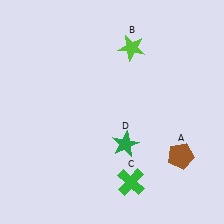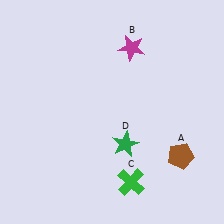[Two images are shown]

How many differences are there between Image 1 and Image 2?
There is 1 difference between the two images.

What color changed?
The star (B) changed from lime in Image 1 to magenta in Image 2.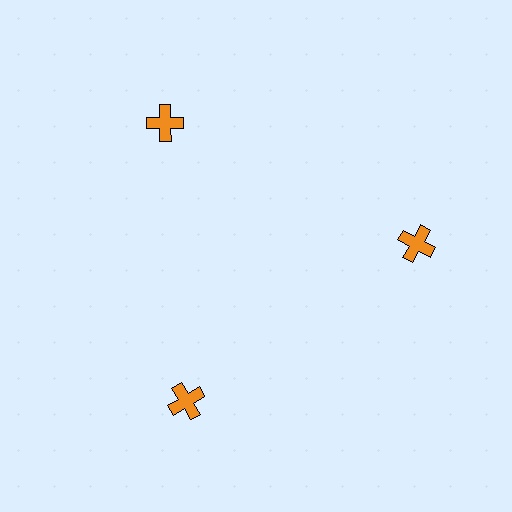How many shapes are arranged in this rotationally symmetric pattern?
There are 3 shapes, arranged in 3 groups of 1.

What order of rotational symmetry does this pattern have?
This pattern has 3-fold rotational symmetry.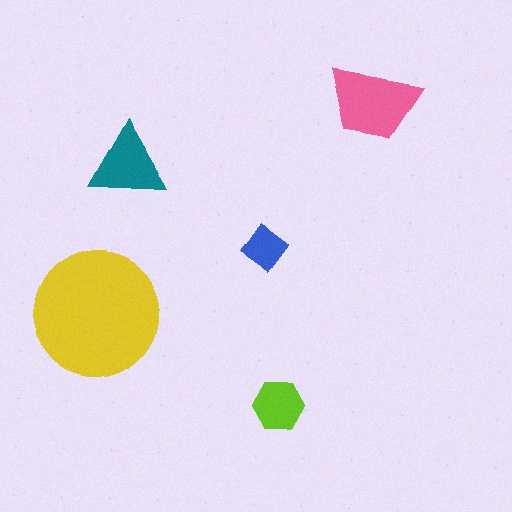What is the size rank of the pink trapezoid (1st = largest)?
2nd.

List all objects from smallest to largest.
The blue diamond, the lime hexagon, the teal triangle, the pink trapezoid, the yellow circle.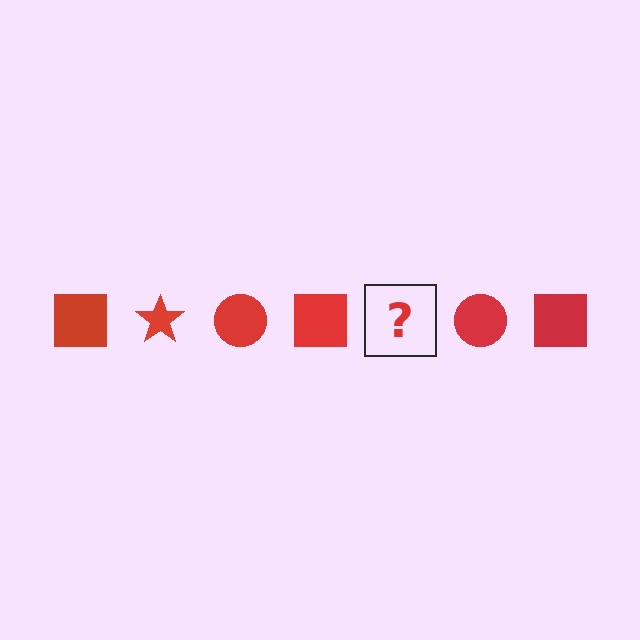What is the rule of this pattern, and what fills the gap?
The rule is that the pattern cycles through square, star, circle shapes in red. The gap should be filled with a red star.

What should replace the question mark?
The question mark should be replaced with a red star.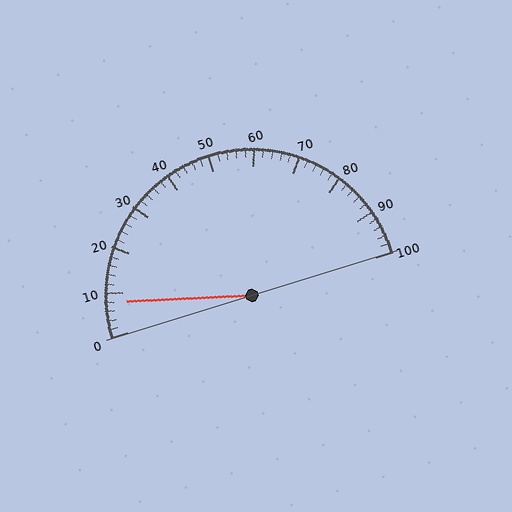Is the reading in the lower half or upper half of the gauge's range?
The reading is in the lower half of the range (0 to 100).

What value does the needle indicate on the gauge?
The needle indicates approximately 8.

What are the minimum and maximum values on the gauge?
The gauge ranges from 0 to 100.